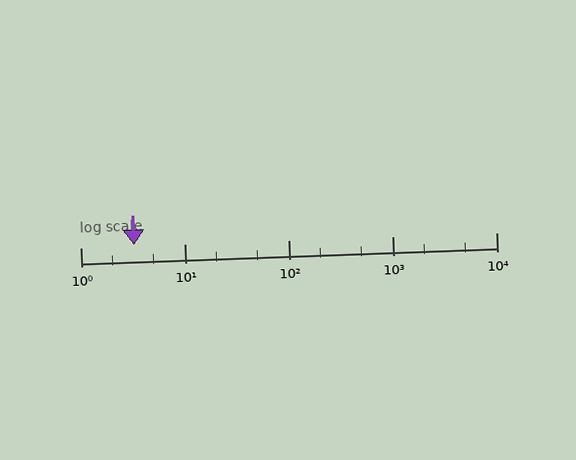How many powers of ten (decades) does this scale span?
The scale spans 4 decades, from 1 to 10000.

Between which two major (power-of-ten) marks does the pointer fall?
The pointer is between 1 and 10.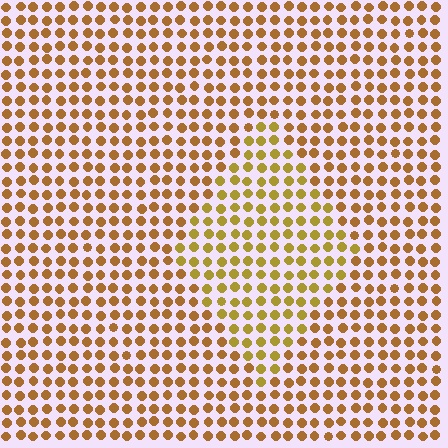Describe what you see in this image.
The image is filled with small brown elements in a uniform arrangement. A diamond-shaped region is visible where the elements are tinted to a slightly different hue, forming a subtle color boundary.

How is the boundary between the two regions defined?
The boundary is defined purely by a slight shift in hue (about 22 degrees). Spacing, size, and orientation are identical on both sides.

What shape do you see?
I see a diamond.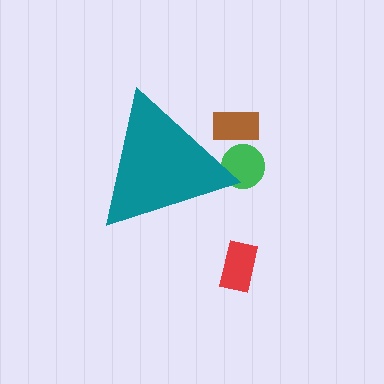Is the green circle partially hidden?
Yes, the green circle is partially hidden behind the teal triangle.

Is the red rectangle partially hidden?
No, the red rectangle is fully visible.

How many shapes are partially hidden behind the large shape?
2 shapes are partially hidden.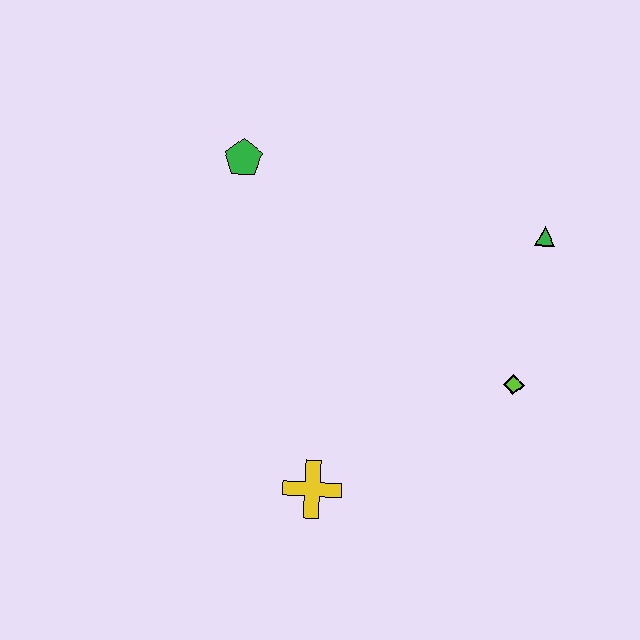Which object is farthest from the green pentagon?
The lime diamond is farthest from the green pentagon.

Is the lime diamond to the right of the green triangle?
No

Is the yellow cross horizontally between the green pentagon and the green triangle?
Yes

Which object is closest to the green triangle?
The lime diamond is closest to the green triangle.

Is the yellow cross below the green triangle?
Yes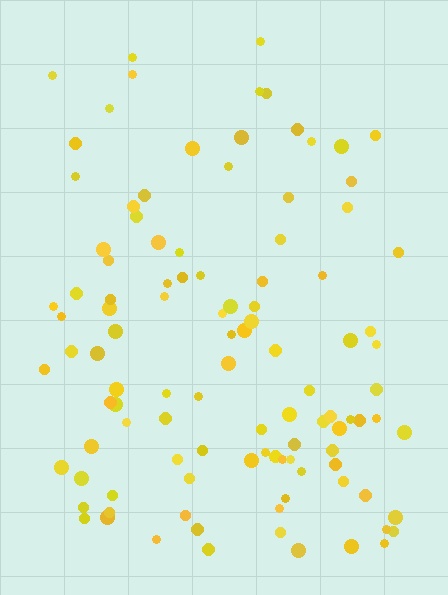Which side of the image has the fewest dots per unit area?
The top.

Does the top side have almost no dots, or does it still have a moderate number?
Still a moderate number, just noticeably fewer than the bottom.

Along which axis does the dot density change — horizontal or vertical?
Vertical.